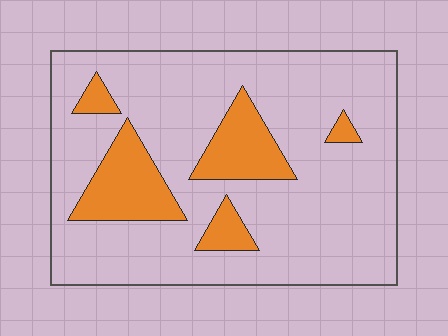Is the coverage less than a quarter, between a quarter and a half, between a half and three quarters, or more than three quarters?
Less than a quarter.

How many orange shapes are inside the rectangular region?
5.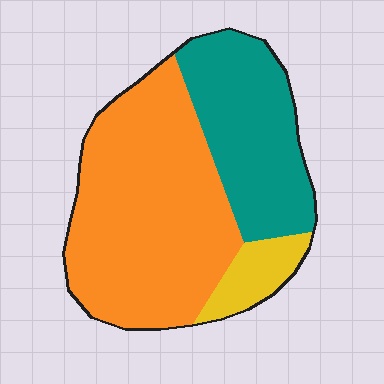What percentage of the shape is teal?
Teal takes up about one third (1/3) of the shape.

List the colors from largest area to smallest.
From largest to smallest: orange, teal, yellow.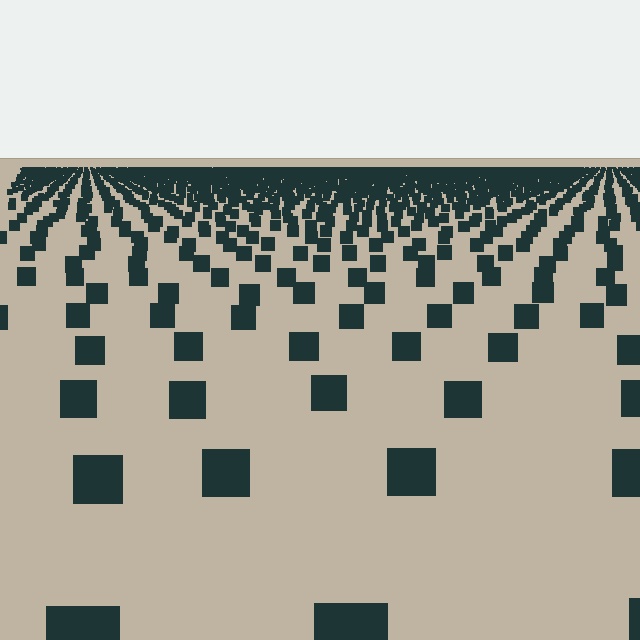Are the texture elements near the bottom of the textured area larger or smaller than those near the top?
Larger. Near the bottom, elements are closer to the viewer and appear at a bigger on-screen size.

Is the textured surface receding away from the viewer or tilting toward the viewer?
The surface is receding away from the viewer. Texture elements get smaller and denser toward the top.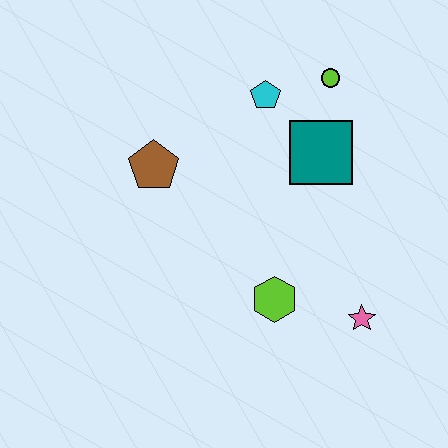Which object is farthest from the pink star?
The brown pentagon is farthest from the pink star.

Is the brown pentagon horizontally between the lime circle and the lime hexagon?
No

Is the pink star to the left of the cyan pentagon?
No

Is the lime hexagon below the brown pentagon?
Yes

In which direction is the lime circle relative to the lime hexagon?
The lime circle is above the lime hexagon.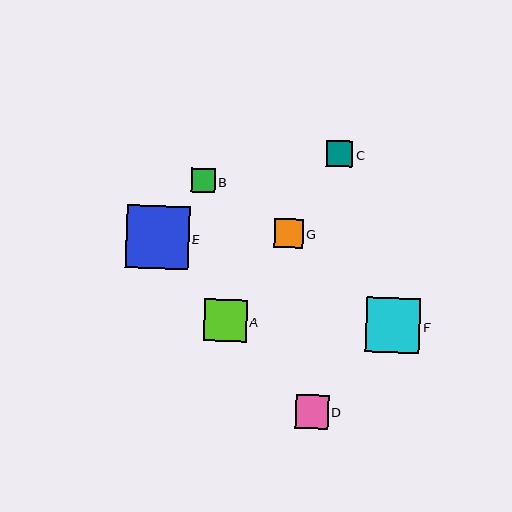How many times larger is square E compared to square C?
Square E is approximately 2.4 times the size of square C.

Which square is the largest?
Square E is the largest with a size of approximately 63 pixels.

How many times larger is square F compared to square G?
Square F is approximately 1.9 times the size of square G.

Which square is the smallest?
Square B is the smallest with a size of approximately 24 pixels.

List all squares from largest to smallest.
From largest to smallest: E, F, A, D, G, C, B.